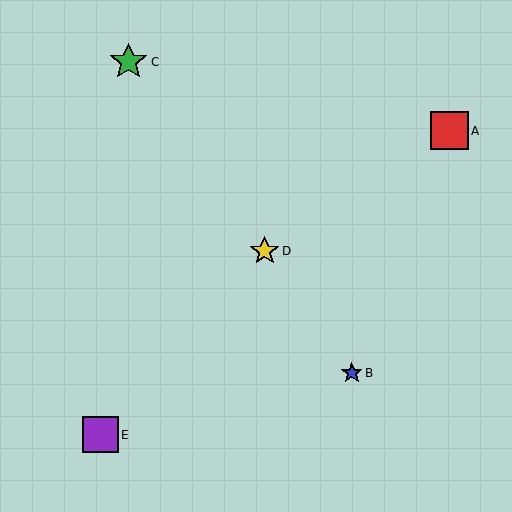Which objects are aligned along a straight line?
Objects B, C, D are aligned along a straight line.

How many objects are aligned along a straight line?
3 objects (B, C, D) are aligned along a straight line.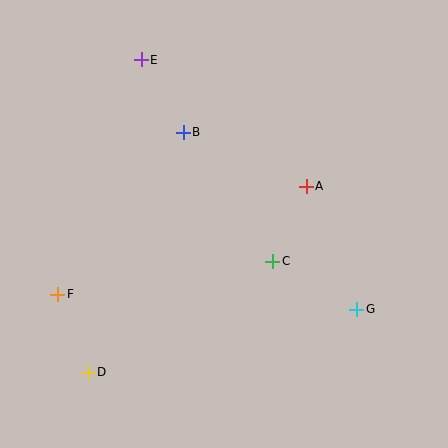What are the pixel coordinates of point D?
Point D is at (88, 372).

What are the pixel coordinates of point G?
Point G is at (357, 309).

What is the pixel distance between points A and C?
The distance between A and C is 82 pixels.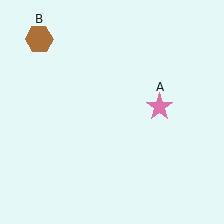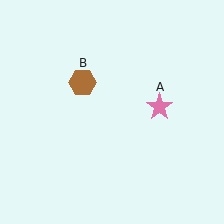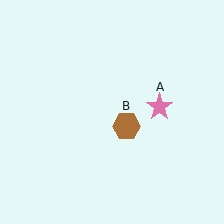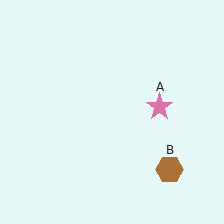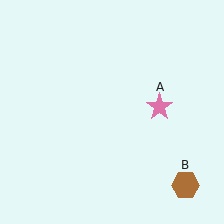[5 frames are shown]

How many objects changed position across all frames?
1 object changed position: brown hexagon (object B).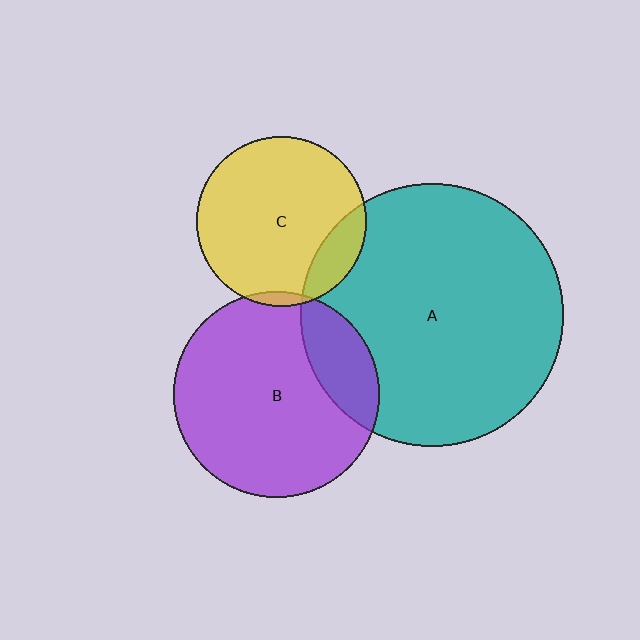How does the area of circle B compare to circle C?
Approximately 1.5 times.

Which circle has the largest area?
Circle A (teal).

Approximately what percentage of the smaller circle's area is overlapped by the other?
Approximately 15%.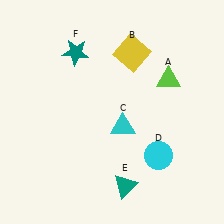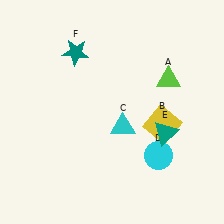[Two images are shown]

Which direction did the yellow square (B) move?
The yellow square (B) moved down.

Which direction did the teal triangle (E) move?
The teal triangle (E) moved up.